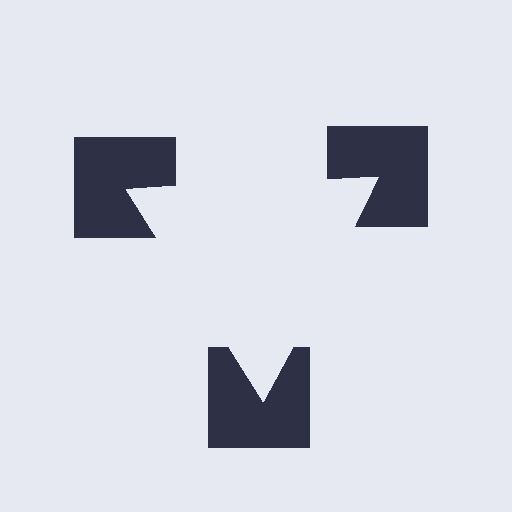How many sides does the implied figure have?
3 sides.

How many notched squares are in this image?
There are 3 — one at each vertex of the illusory triangle.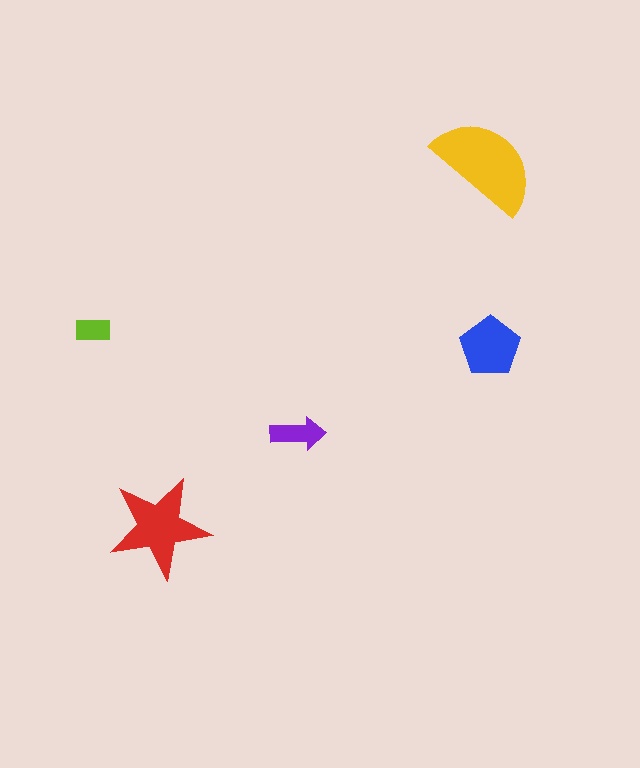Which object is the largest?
The yellow semicircle.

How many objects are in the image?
There are 5 objects in the image.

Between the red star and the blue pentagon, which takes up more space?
The red star.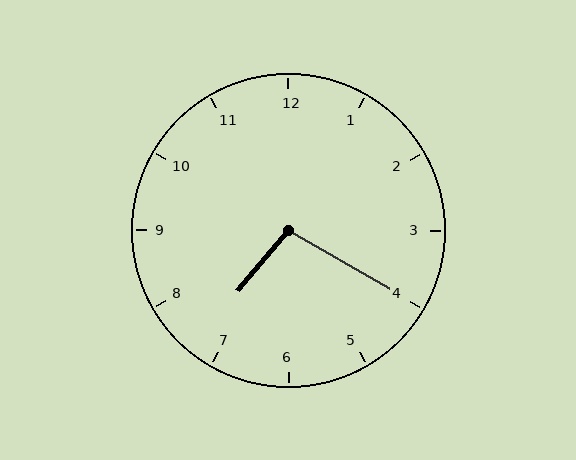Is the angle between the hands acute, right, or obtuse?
It is obtuse.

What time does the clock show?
7:20.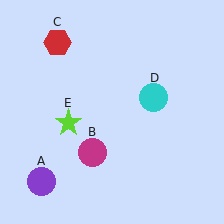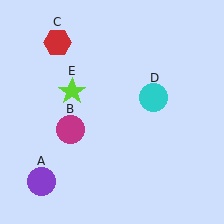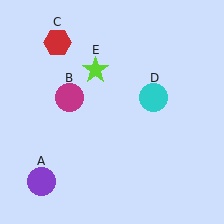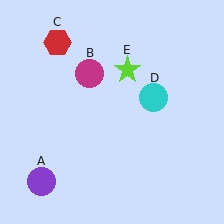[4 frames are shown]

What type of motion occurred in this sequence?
The magenta circle (object B), lime star (object E) rotated clockwise around the center of the scene.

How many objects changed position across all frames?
2 objects changed position: magenta circle (object B), lime star (object E).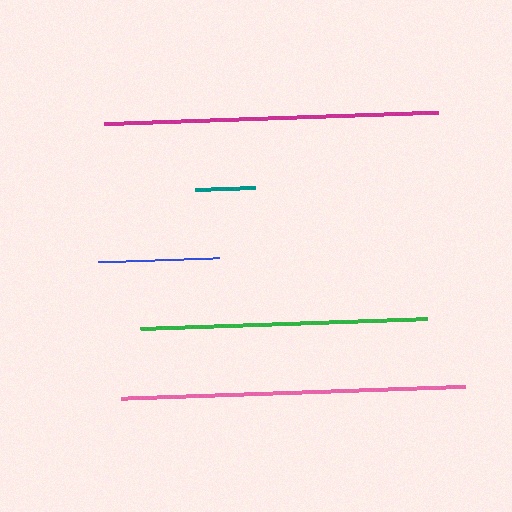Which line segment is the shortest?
The teal line is the shortest at approximately 60 pixels.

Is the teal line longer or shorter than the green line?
The green line is longer than the teal line.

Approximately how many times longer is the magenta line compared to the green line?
The magenta line is approximately 1.2 times the length of the green line.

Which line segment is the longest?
The pink line is the longest at approximately 345 pixels.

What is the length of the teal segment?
The teal segment is approximately 60 pixels long.